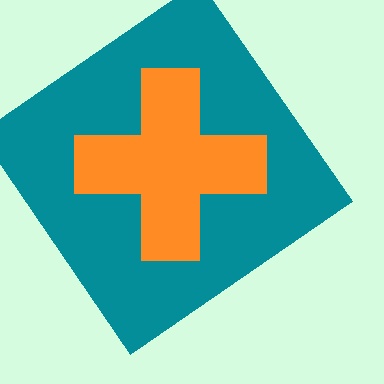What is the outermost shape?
The teal diamond.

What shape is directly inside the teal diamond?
The orange cross.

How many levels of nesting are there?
2.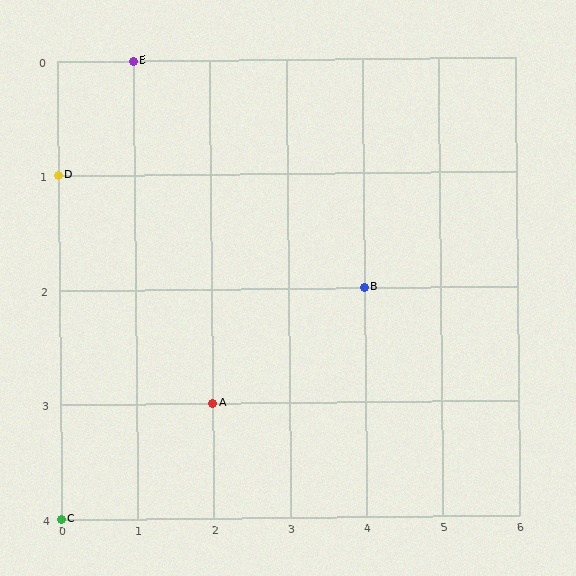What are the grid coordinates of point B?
Point B is at grid coordinates (4, 2).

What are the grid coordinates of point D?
Point D is at grid coordinates (0, 1).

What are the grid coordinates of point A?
Point A is at grid coordinates (2, 3).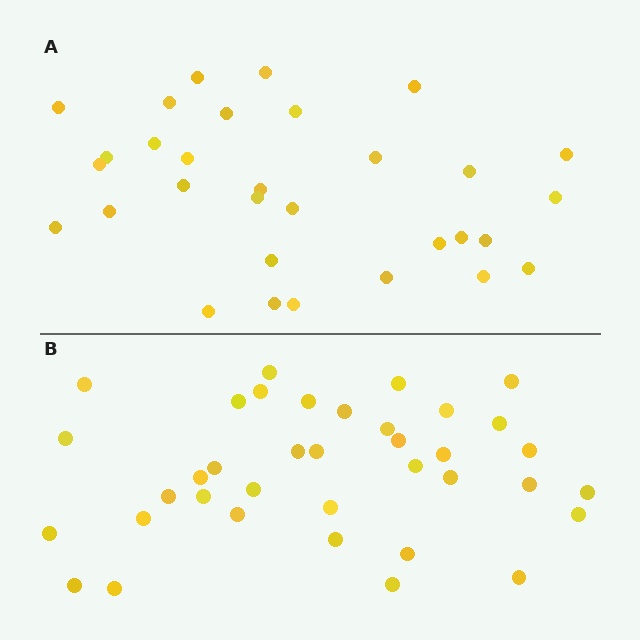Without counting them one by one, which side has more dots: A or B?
Region B (the bottom region) has more dots.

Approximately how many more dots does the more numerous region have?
Region B has about 6 more dots than region A.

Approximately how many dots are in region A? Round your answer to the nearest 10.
About 30 dots. (The exact count is 31, which rounds to 30.)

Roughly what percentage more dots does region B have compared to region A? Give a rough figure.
About 20% more.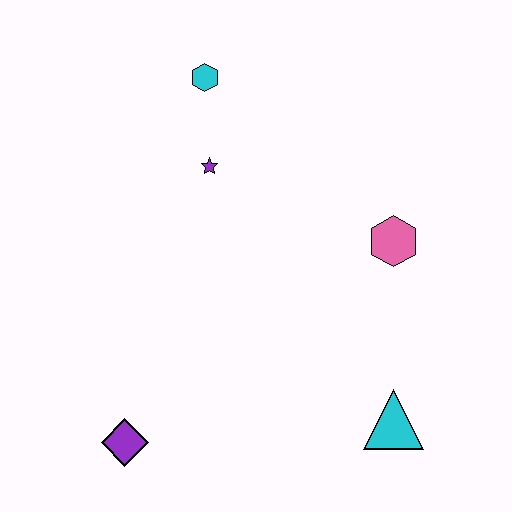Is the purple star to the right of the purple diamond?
Yes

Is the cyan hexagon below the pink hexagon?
No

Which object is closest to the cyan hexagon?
The purple star is closest to the cyan hexagon.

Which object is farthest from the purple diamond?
The cyan hexagon is farthest from the purple diamond.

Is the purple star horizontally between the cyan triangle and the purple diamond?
Yes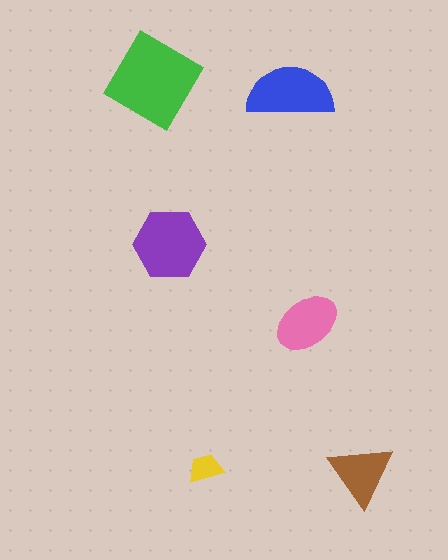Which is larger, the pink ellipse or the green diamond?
The green diamond.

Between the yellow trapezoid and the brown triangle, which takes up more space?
The brown triangle.